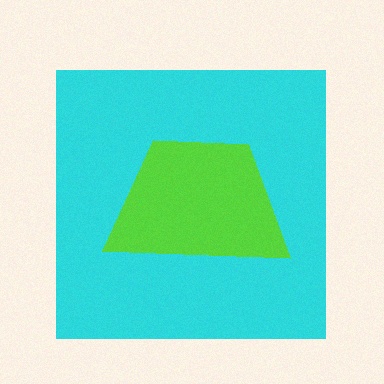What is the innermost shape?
The lime trapezoid.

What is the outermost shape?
The cyan square.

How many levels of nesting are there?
2.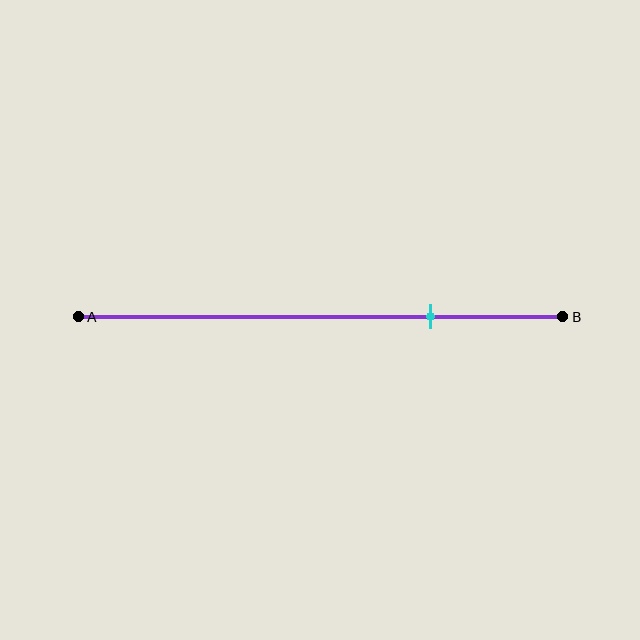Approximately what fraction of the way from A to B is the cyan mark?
The cyan mark is approximately 75% of the way from A to B.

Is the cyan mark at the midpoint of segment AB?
No, the mark is at about 75% from A, not at the 50% midpoint.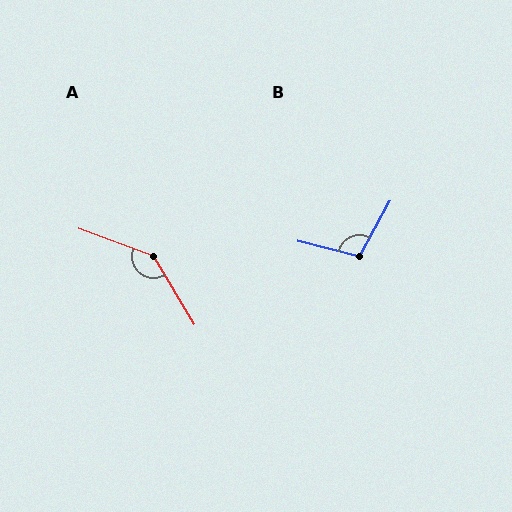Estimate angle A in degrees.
Approximately 142 degrees.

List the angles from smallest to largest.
B (105°), A (142°).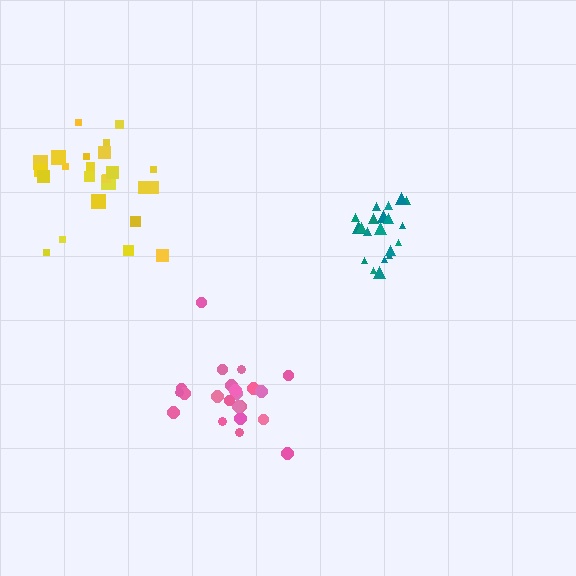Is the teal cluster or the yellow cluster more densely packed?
Teal.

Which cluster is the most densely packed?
Teal.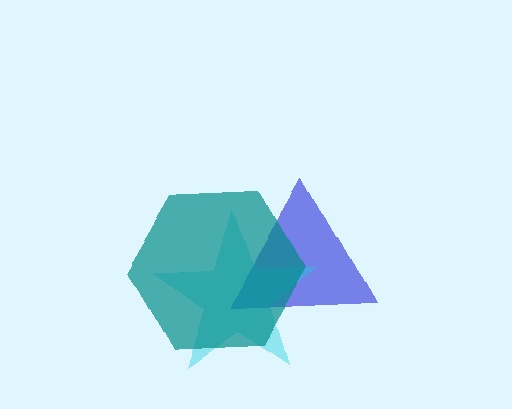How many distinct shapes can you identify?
There are 3 distinct shapes: a blue triangle, a cyan star, a teal hexagon.